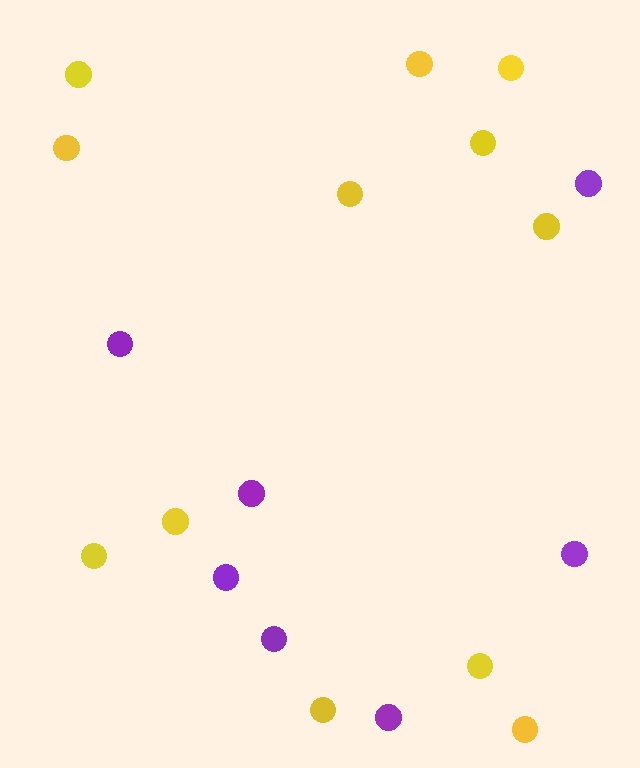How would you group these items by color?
There are 2 groups: one group of yellow circles (12) and one group of purple circles (7).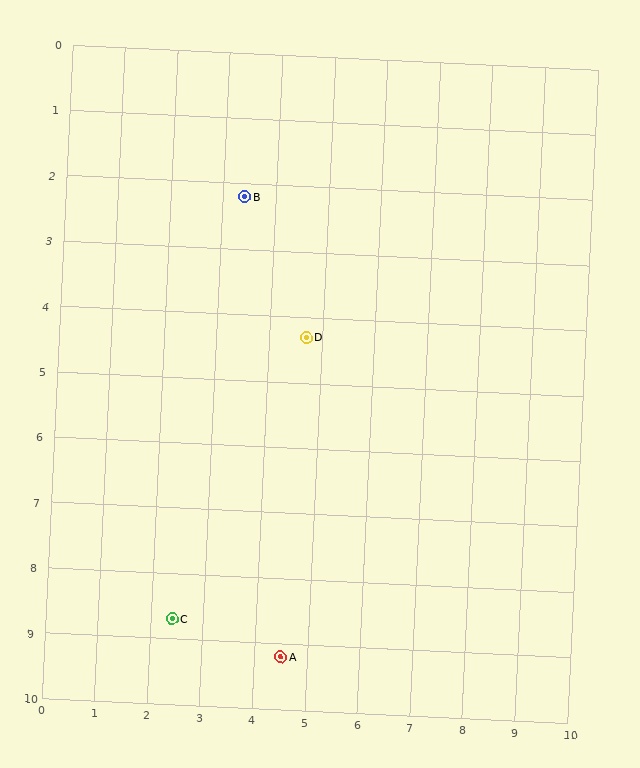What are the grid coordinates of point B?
Point B is at approximately (3.4, 2.2).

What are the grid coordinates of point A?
Point A is at approximately (4.5, 9.2).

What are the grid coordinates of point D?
Point D is at approximately (4.7, 4.3).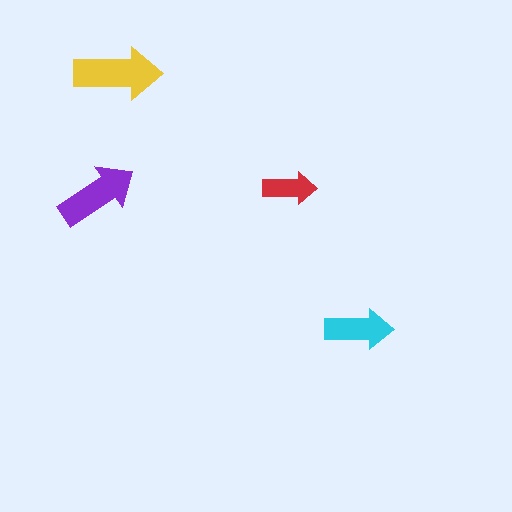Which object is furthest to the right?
The cyan arrow is rightmost.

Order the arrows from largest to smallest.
the yellow one, the purple one, the cyan one, the red one.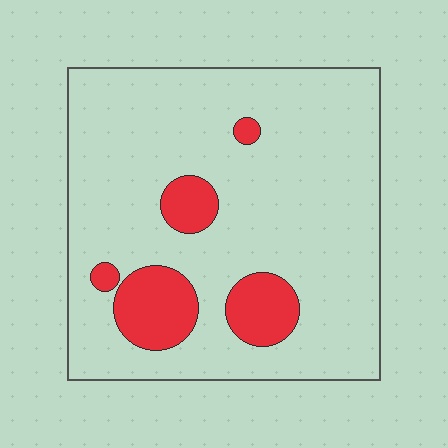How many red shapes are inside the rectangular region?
5.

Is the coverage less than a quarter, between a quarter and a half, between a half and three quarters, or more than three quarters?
Less than a quarter.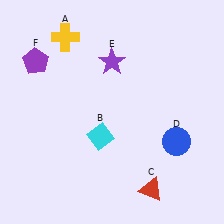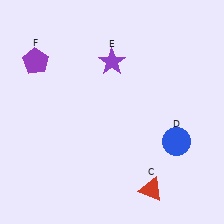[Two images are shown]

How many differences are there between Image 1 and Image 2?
There are 2 differences between the two images.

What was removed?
The yellow cross (A), the cyan diamond (B) were removed in Image 2.